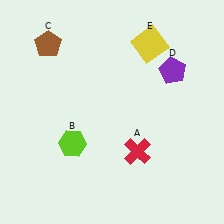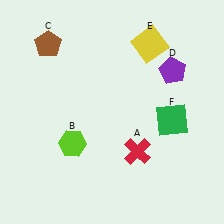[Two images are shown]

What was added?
A green square (F) was added in Image 2.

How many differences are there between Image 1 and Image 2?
There is 1 difference between the two images.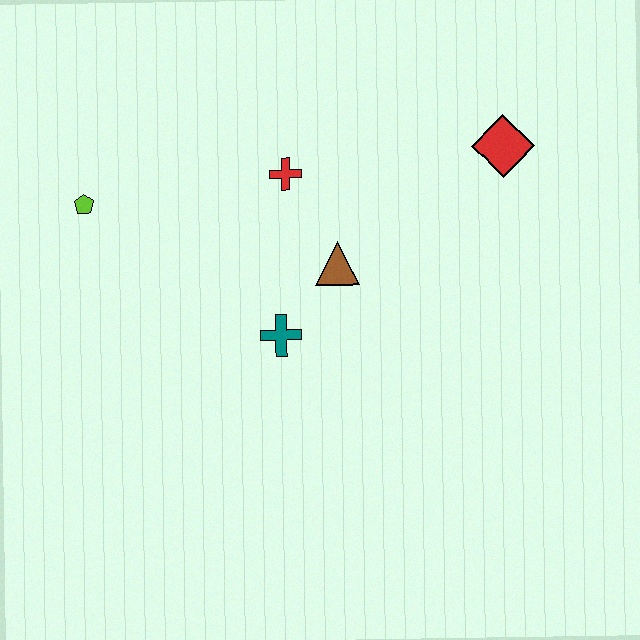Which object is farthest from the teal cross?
The red diamond is farthest from the teal cross.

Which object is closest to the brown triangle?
The teal cross is closest to the brown triangle.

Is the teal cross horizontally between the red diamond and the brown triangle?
No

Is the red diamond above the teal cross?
Yes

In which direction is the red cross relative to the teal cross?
The red cross is above the teal cross.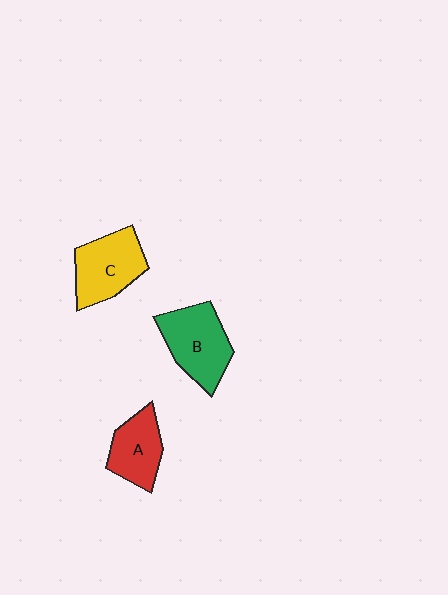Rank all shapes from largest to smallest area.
From largest to smallest: B (green), C (yellow), A (red).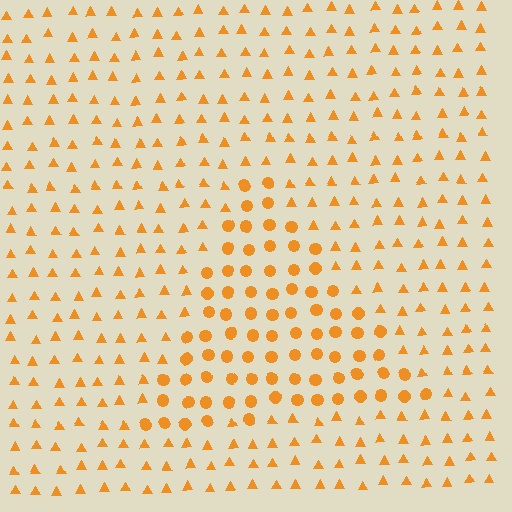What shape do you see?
I see a triangle.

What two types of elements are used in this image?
The image uses circles inside the triangle region and triangles outside it.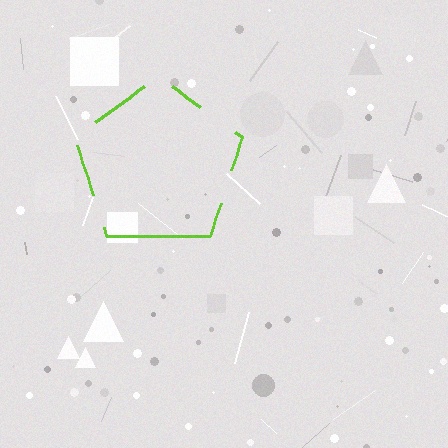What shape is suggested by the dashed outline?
The dashed outline suggests a pentagon.